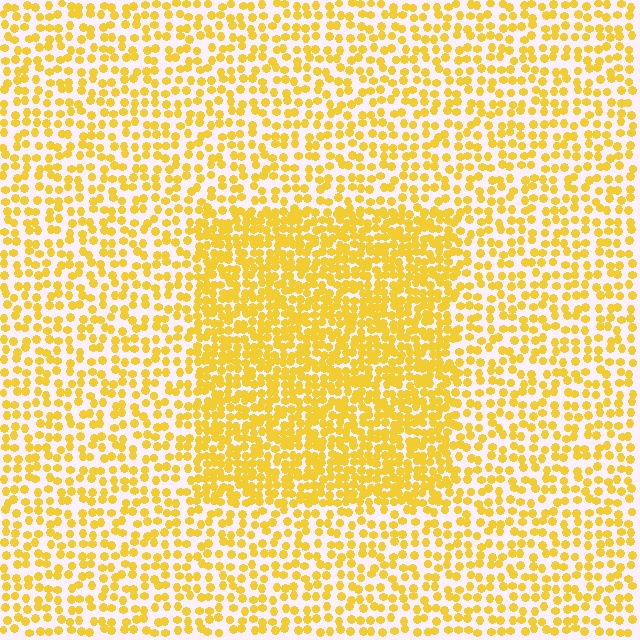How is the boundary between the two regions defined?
The boundary is defined by a change in element density (approximately 1.9x ratio). All elements are the same color, size, and shape.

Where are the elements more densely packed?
The elements are more densely packed inside the rectangle boundary.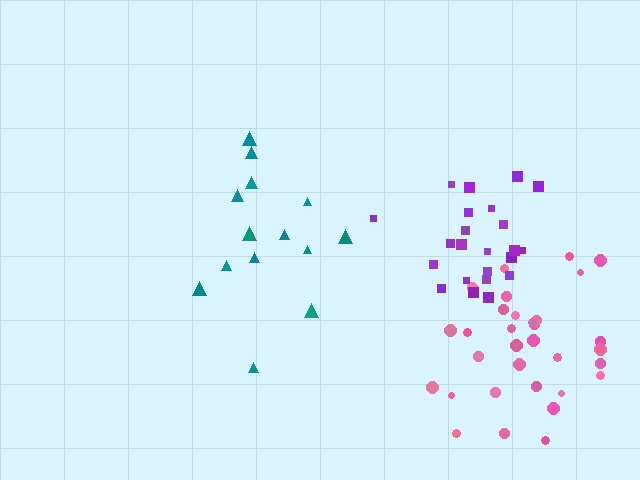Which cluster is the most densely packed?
Purple.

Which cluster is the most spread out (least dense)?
Teal.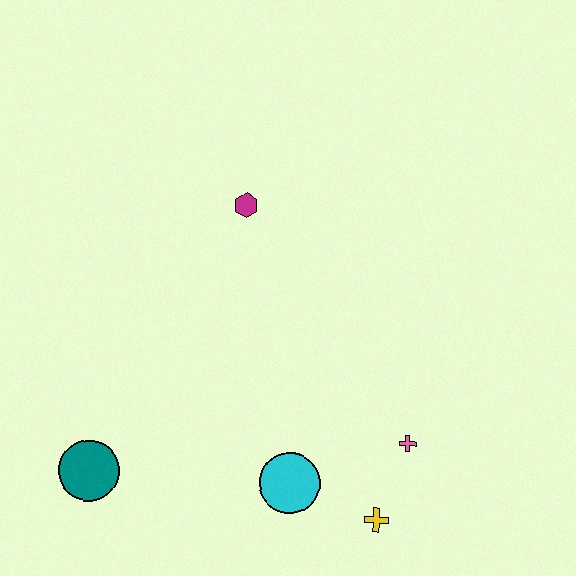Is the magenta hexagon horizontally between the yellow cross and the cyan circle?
No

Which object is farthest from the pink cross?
The teal circle is farthest from the pink cross.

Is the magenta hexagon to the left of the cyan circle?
Yes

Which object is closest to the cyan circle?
The yellow cross is closest to the cyan circle.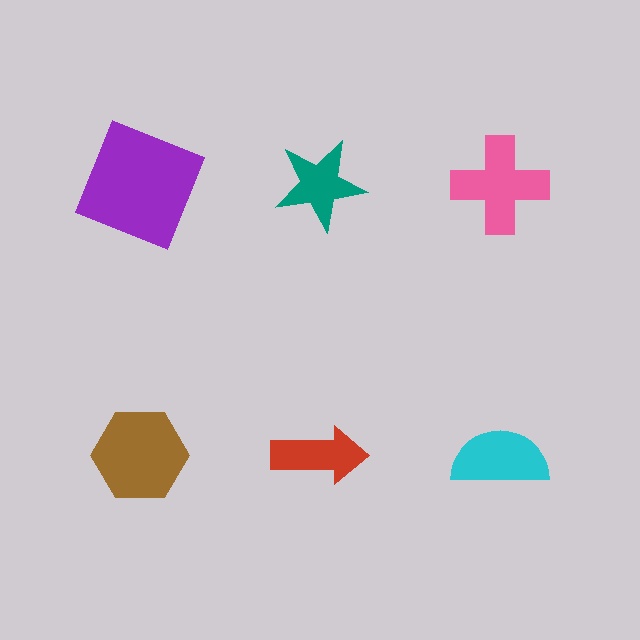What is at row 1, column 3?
A pink cross.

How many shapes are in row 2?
3 shapes.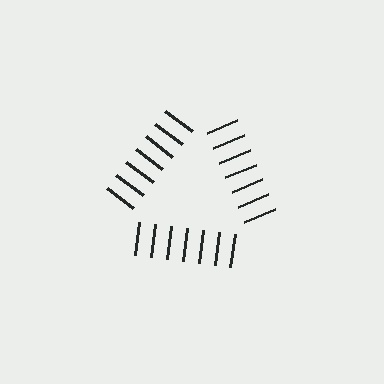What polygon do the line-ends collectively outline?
An illusory triangle — the line segments terminate on its edges but no continuous stroke is drawn.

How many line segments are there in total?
21 — 7 along each of the 3 edges.